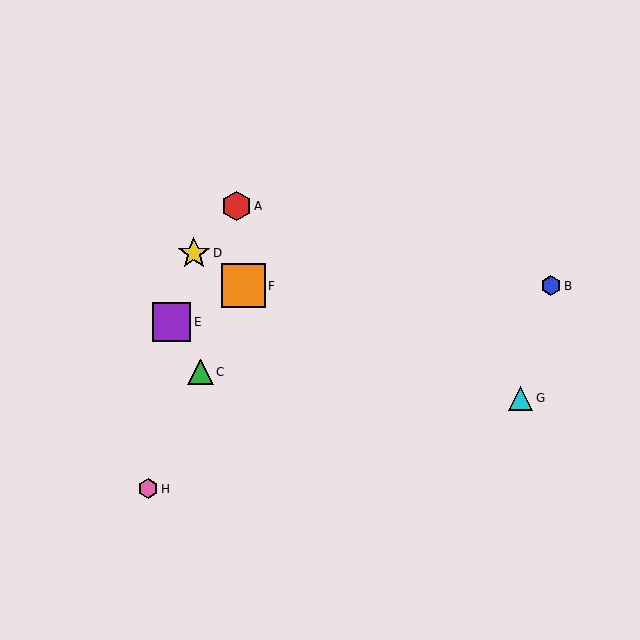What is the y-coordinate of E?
Object E is at y≈322.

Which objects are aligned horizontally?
Objects B, F are aligned horizontally.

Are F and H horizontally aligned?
No, F is at y≈286 and H is at y≈489.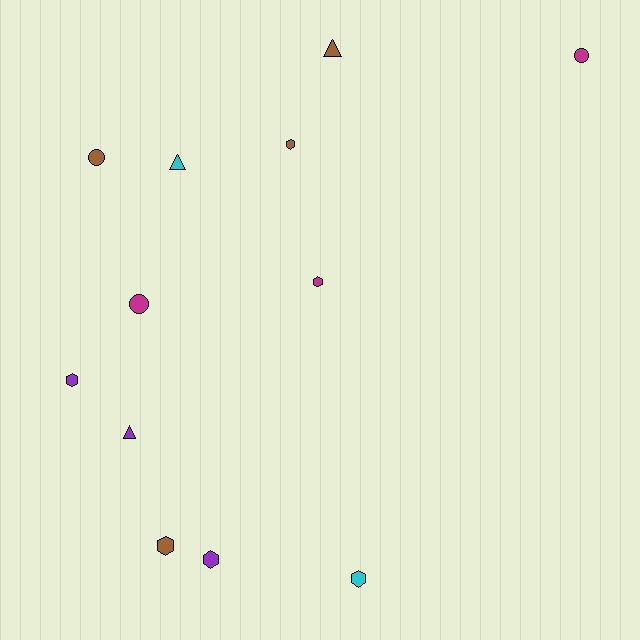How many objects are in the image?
There are 12 objects.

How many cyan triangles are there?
There is 1 cyan triangle.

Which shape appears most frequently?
Hexagon, with 6 objects.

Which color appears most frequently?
Brown, with 4 objects.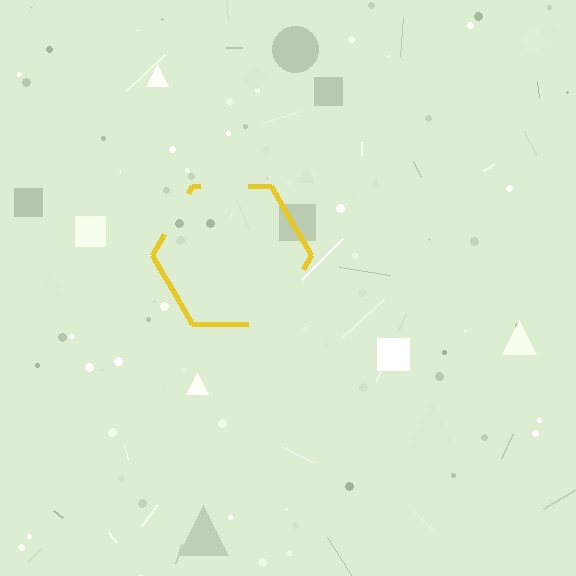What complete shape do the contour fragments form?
The contour fragments form a hexagon.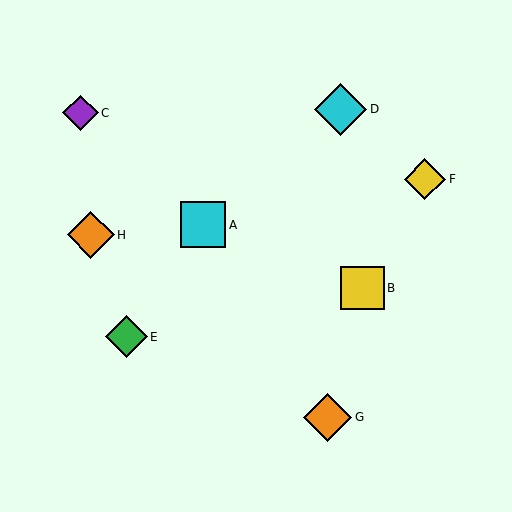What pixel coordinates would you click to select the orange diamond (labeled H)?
Click at (91, 235) to select the orange diamond H.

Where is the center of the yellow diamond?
The center of the yellow diamond is at (425, 179).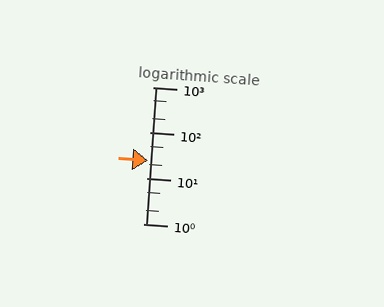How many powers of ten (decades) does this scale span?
The scale spans 3 decades, from 1 to 1000.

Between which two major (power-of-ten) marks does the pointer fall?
The pointer is between 10 and 100.